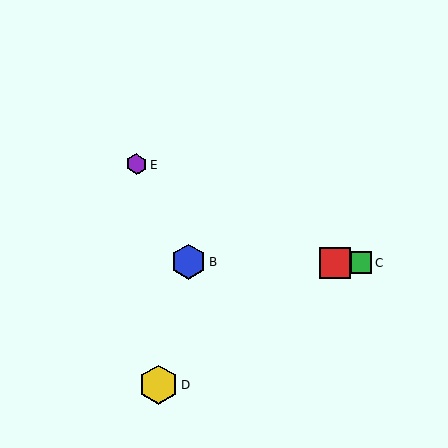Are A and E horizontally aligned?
No, A is at y≈262 and E is at y≈164.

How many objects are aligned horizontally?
3 objects (A, B, C) are aligned horizontally.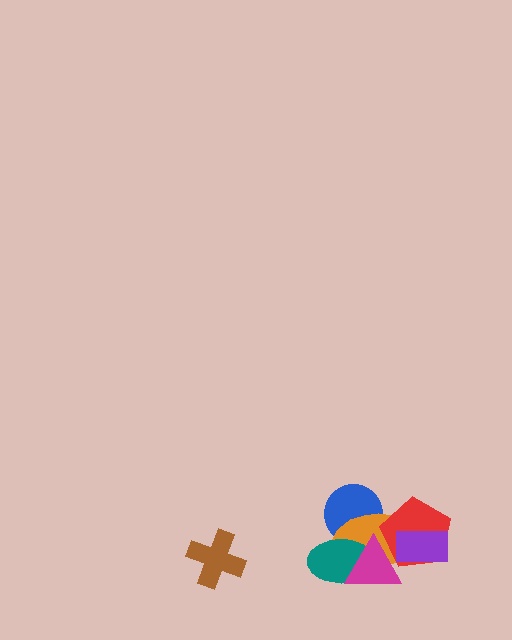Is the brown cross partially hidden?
No, no other shape covers it.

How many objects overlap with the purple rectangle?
2 objects overlap with the purple rectangle.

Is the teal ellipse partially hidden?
Yes, it is partially covered by another shape.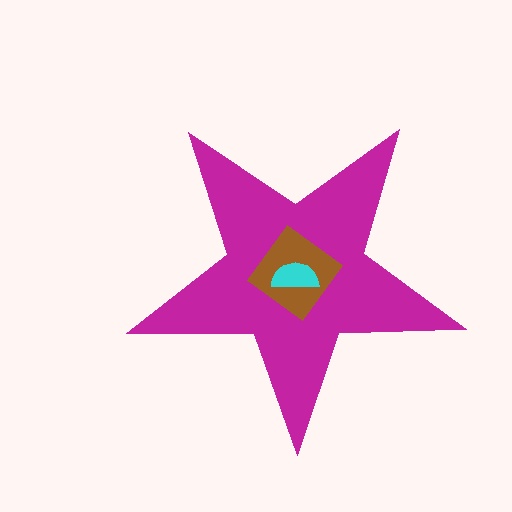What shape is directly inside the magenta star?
The brown diamond.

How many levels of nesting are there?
3.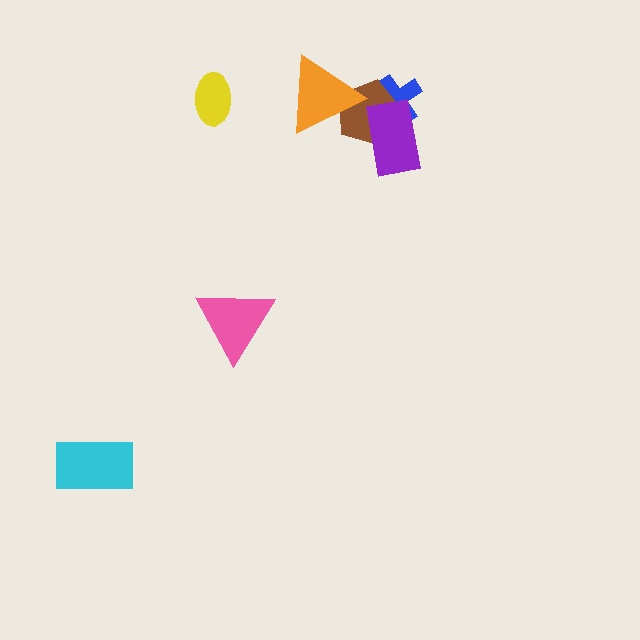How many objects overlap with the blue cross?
2 objects overlap with the blue cross.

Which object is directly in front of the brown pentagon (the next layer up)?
The purple rectangle is directly in front of the brown pentagon.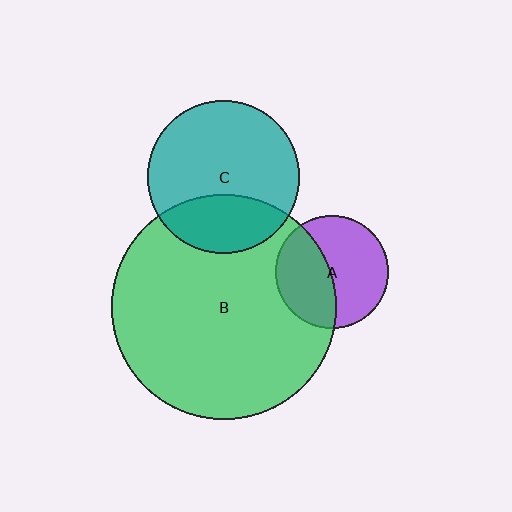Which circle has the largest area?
Circle B (green).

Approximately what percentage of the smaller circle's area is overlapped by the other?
Approximately 30%.